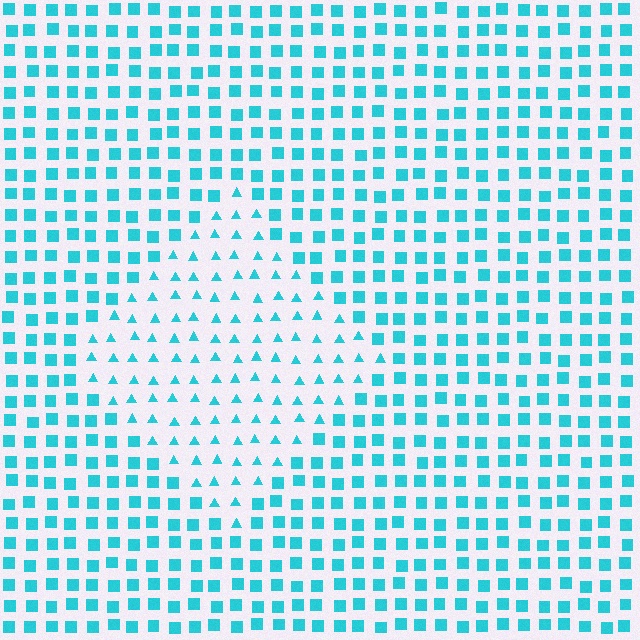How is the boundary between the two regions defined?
The boundary is defined by a change in element shape: triangles inside vs. squares outside. All elements share the same color and spacing.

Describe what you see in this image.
The image is filled with small cyan elements arranged in a uniform grid. A diamond-shaped region contains triangles, while the surrounding area contains squares. The boundary is defined purely by the change in element shape.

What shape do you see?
I see a diamond.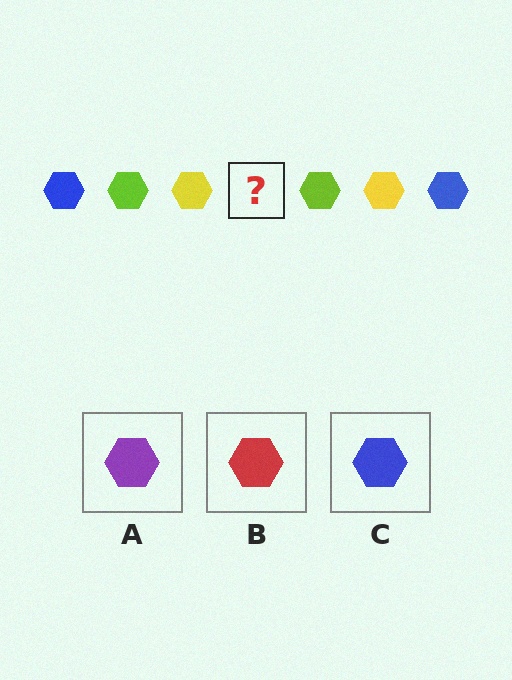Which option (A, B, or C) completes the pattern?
C.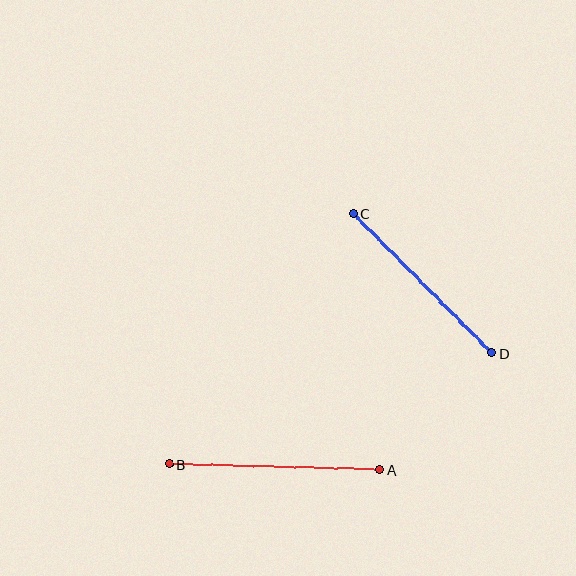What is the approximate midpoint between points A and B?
The midpoint is at approximately (275, 467) pixels.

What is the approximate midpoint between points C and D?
The midpoint is at approximately (422, 283) pixels.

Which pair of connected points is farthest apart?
Points A and B are farthest apart.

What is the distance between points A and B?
The distance is approximately 211 pixels.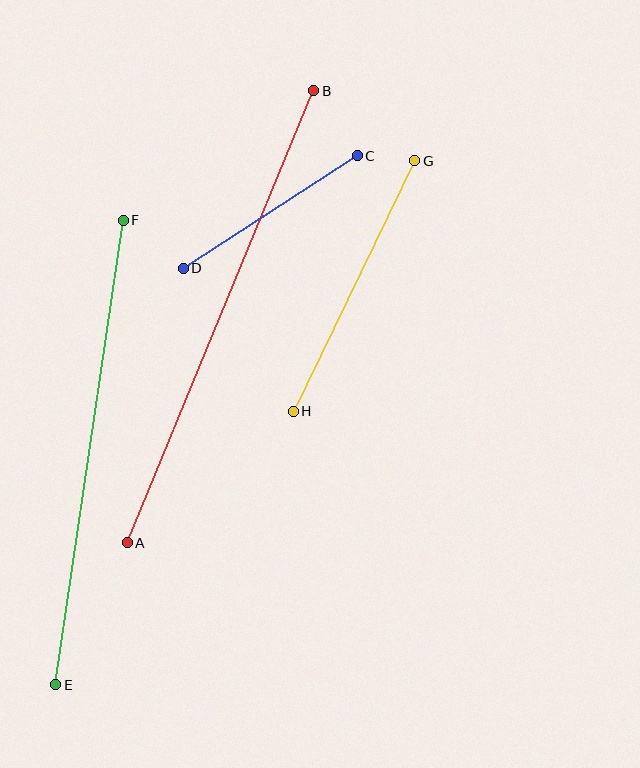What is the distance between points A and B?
The distance is approximately 489 pixels.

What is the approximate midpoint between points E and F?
The midpoint is at approximately (89, 453) pixels.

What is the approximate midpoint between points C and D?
The midpoint is at approximately (270, 212) pixels.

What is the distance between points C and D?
The distance is approximately 207 pixels.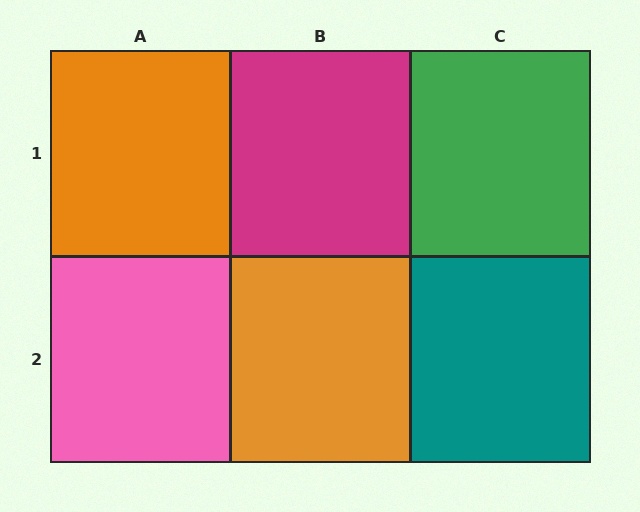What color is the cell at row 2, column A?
Pink.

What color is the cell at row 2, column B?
Orange.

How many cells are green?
1 cell is green.